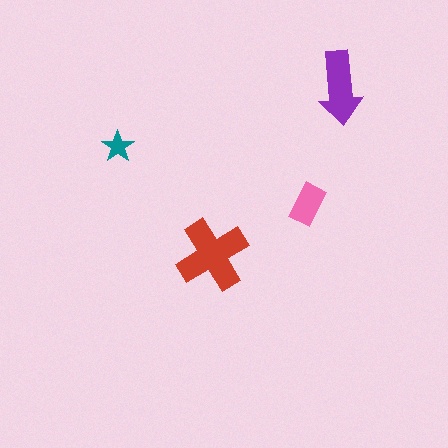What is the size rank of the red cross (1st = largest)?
1st.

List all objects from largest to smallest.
The red cross, the purple arrow, the pink rectangle, the teal star.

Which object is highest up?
The purple arrow is topmost.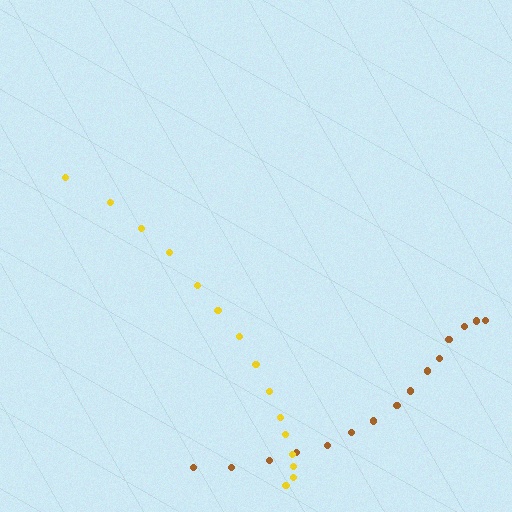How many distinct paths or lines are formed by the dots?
There are 2 distinct paths.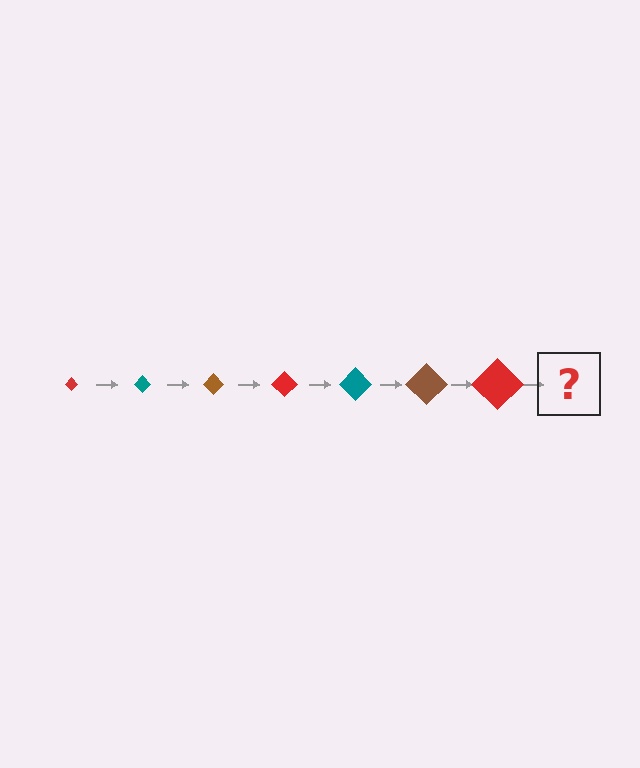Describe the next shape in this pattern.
It should be a teal diamond, larger than the previous one.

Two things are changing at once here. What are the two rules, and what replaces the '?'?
The two rules are that the diamond grows larger each step and the color cycles through red, teal, and brown. The '?' should be a teal diamond, larger than the previous one.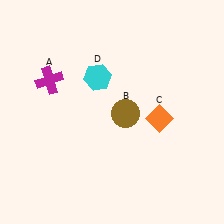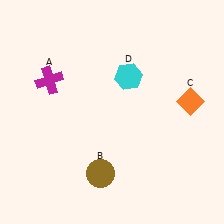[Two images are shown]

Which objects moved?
The objects that moved are: the brown circle (B), the orange diamond (C), the cyan hexagon (D).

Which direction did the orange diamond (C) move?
The orange diamond (C) moved right.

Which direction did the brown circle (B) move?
The brown circle (B) moved down.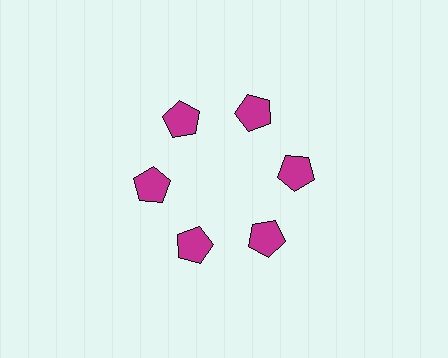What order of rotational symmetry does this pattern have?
This pattern has 6-fold rotational symmetry.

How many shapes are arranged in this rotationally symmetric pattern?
There are 6 shapes, arranged in 6 groups of 1.